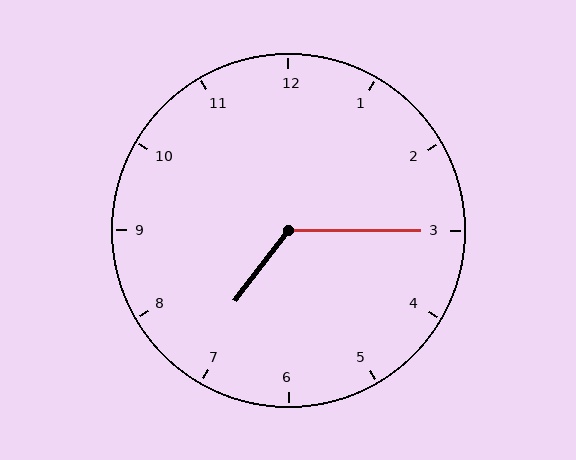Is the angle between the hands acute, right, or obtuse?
It is obtuse.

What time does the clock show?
7:15.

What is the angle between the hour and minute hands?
Approximately 128 degrees.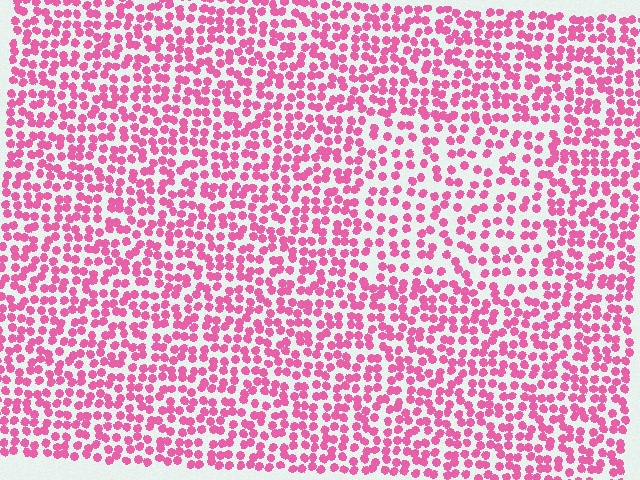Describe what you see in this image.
The image contains small pink elements arranged at two different densities. A rectangle-shaped region is visible where the elements are less densely packed than the surrounding area.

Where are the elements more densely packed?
The elements are more densely packed outside the rectangle boundary.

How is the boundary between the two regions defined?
The boundary is defined by a change in element density (approximately 1.6x ratio). All elements are the same color, size, and shape.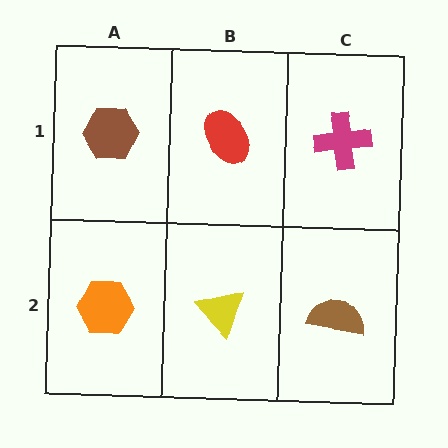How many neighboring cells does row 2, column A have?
2.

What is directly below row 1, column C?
A brown semicircle.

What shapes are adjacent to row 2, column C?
A magenta cross (row 1, column C), a yellow triangle (row 2, column B).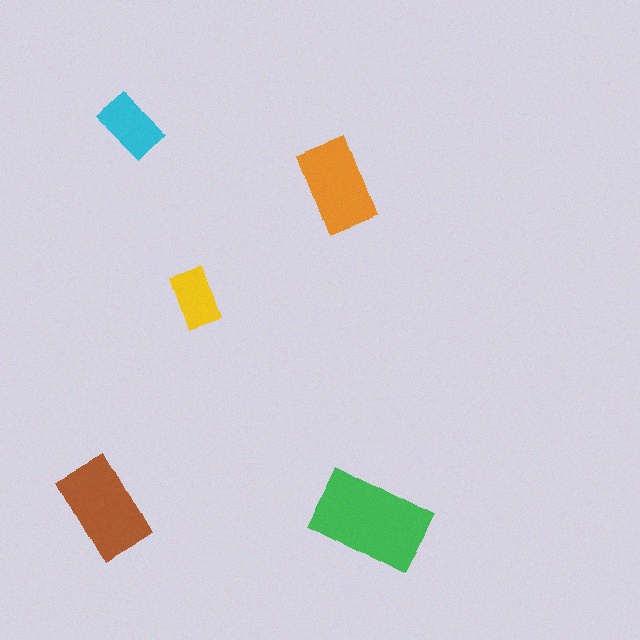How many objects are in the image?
There are 5 objects in the image.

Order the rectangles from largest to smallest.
the green one, the brown one, the orange one, the cyan one, the yellow one.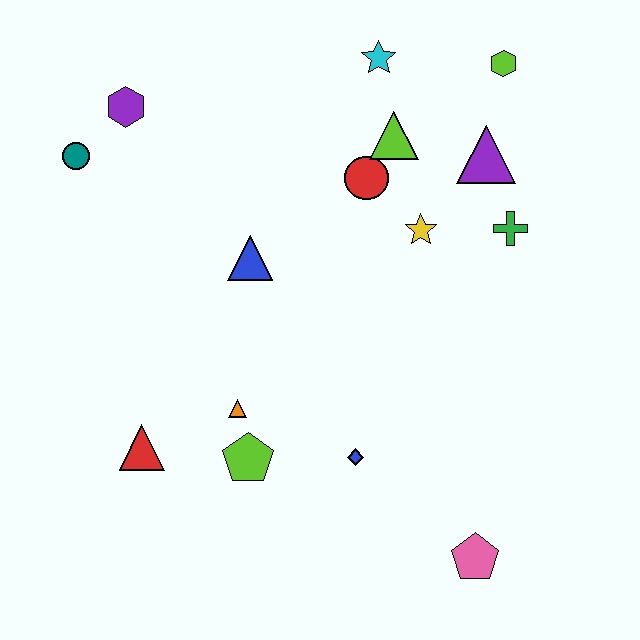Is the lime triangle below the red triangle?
No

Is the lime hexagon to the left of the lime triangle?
No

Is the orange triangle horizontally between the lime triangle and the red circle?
No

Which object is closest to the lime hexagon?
The purple triangle is closest to the lime hexagon.